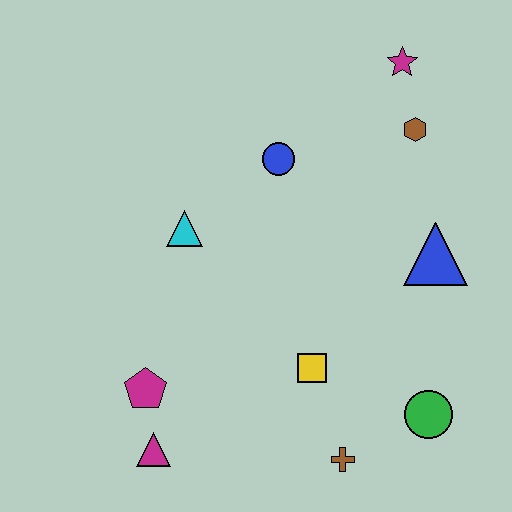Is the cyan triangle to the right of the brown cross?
No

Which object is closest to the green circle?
The brown cross is closest to the green circle.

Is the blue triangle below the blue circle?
Yes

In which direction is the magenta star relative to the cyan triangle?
The magenta star is to the right of the cyan triangle.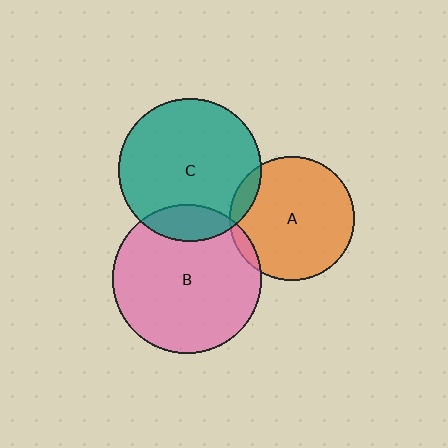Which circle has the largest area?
Circle B (pink).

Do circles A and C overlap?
Yes.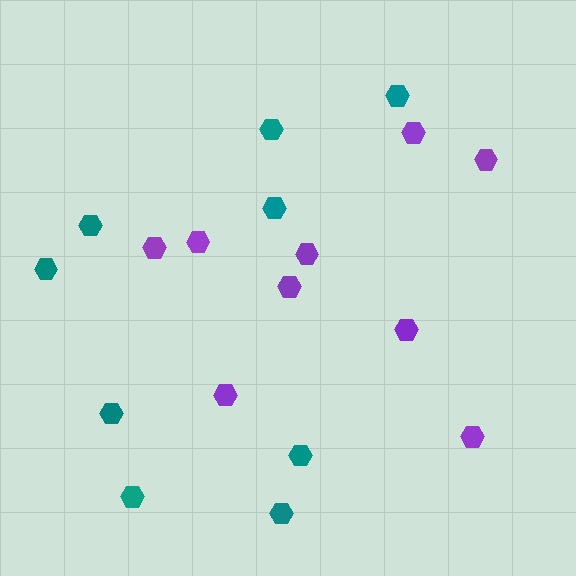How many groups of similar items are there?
There are 2 groups: one group of teal hexagons (9) and one group of purple hexagons (9).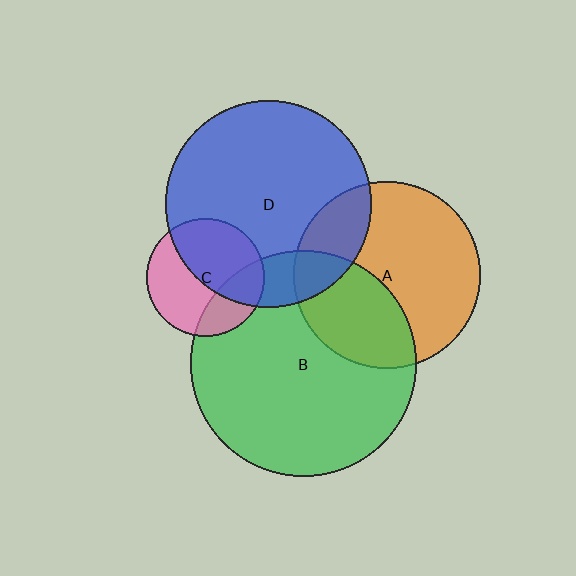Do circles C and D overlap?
Yes.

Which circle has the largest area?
Circle B (green).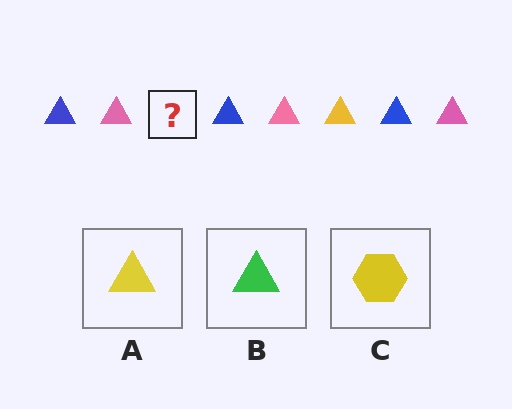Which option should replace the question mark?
Option A.